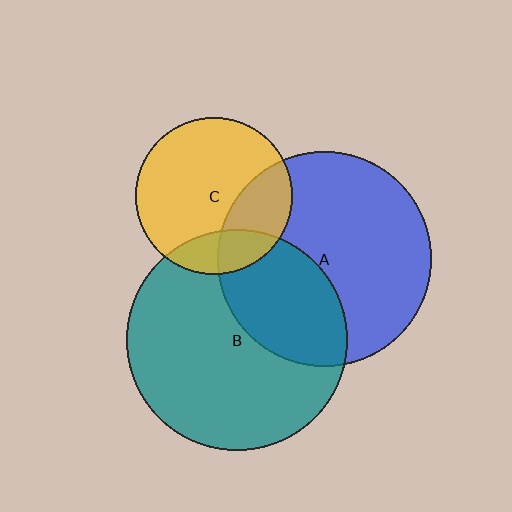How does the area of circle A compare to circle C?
Approximately 1.9 times.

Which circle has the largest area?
Circle B (teal).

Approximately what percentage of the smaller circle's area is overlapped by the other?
Approximately 20%.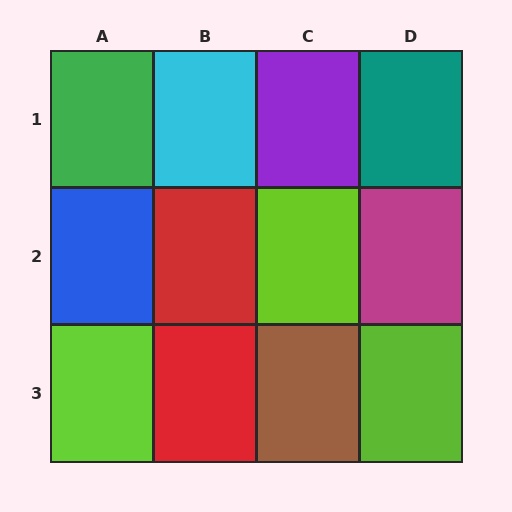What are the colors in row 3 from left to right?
Lime, red, brown, lime.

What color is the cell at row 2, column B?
Red.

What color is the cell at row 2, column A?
Blue.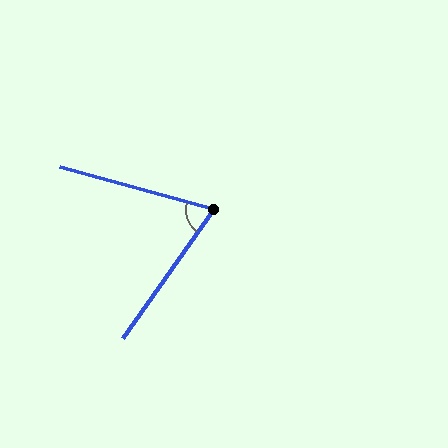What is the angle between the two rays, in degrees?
Approximately 70 degrees.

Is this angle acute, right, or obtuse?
It is acute.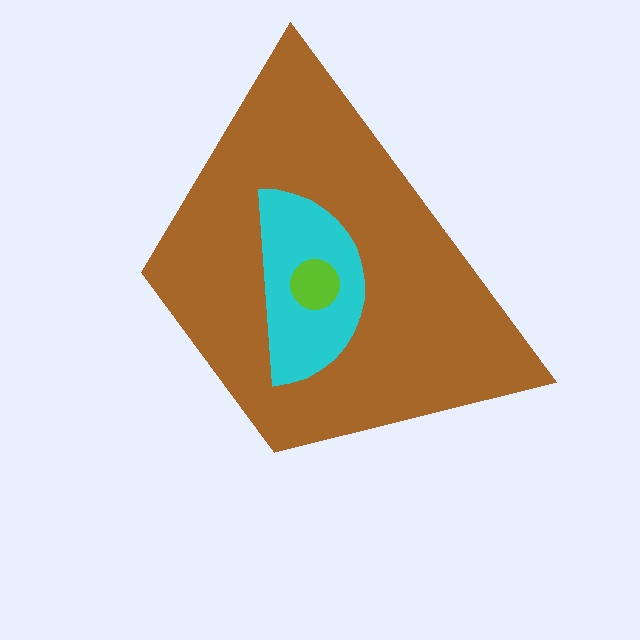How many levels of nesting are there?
3.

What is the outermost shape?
The brown trapezoid.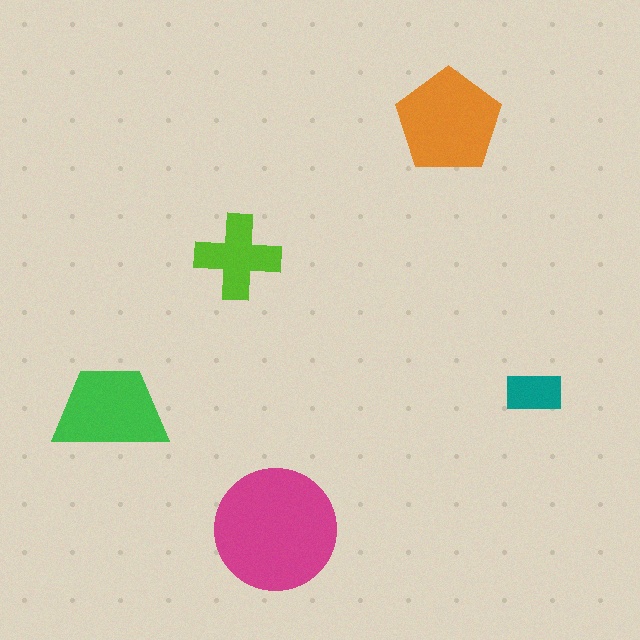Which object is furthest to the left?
The green trapezoid is leftmost.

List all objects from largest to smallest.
The magenta circle, the orange pentagon, the green trapezoid, the lime cross, the teal rectangle.